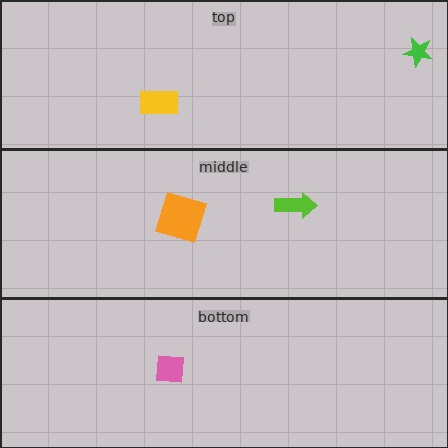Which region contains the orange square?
The middle region.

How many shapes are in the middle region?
2.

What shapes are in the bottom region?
The pink square.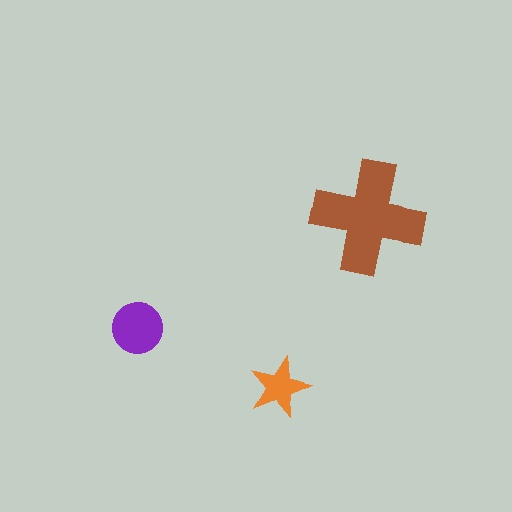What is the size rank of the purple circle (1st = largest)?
2nd.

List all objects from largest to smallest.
The brown cross, the purple circle, the orange star.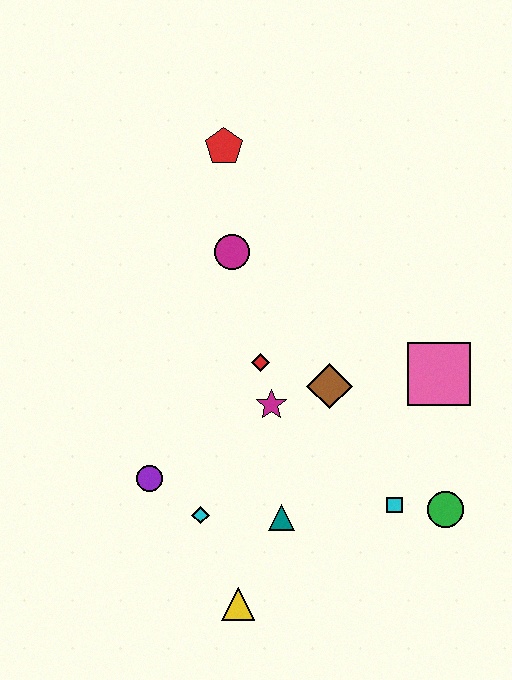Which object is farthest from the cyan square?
The red pentagon is farthest from the cyan square.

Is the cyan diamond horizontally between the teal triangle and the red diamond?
No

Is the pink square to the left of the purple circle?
No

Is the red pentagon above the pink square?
Yes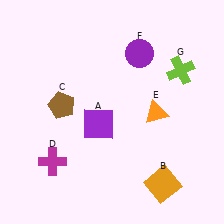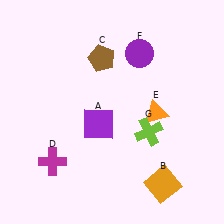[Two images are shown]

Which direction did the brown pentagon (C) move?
The brown pentagon (C) moved up.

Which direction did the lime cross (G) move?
The lime cross (G) moved down.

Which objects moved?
The objects that moved are: the brown pentagon (C), the lime cross (G).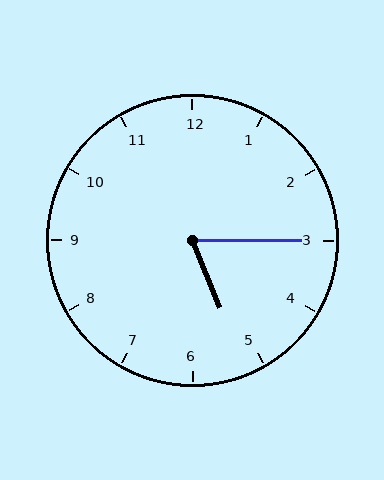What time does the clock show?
5:15.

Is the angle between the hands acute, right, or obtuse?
It is acute.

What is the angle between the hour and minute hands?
Approximately 68 degrees.